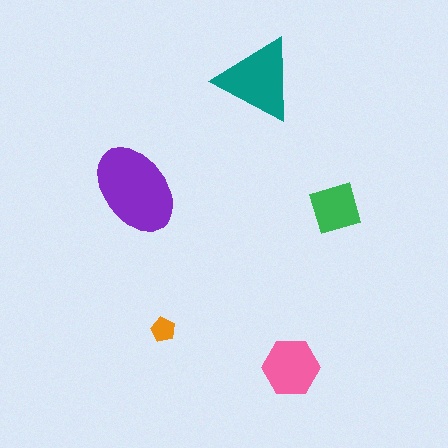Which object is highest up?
The teal triangle is topmost.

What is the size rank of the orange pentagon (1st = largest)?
5th.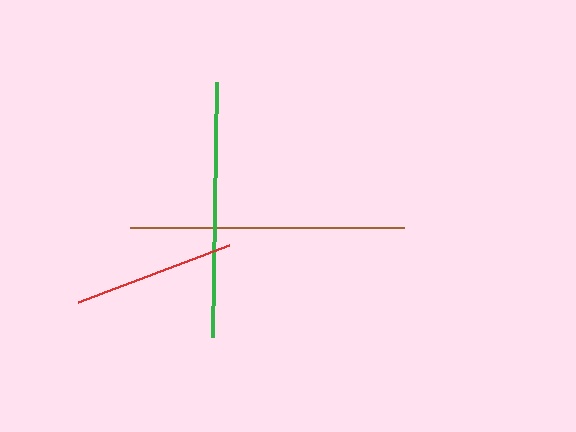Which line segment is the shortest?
The red line is the shortest at approximately 162 pixels.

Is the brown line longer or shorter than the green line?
The brown line is longer than the green line.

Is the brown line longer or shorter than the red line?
The brown line is longer than the red line.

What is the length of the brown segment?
The brown segment is approximately 274 pixels long.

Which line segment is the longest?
The brown line is the longest at approximately 274 pixels.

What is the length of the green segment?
The green segment is approximately 255 pixels long.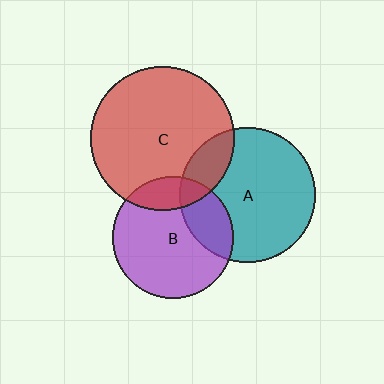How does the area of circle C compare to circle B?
Approximately 1.4 times.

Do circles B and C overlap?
Yes.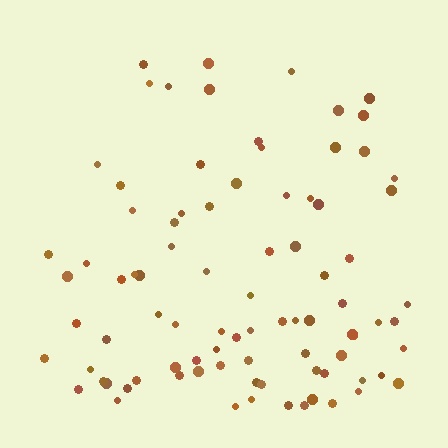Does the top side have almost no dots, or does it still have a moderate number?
Still a moderate number, just noticeably fewer than the bottom.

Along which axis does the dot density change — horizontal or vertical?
Vertical.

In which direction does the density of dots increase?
From top to bottom, with the bottom side densest.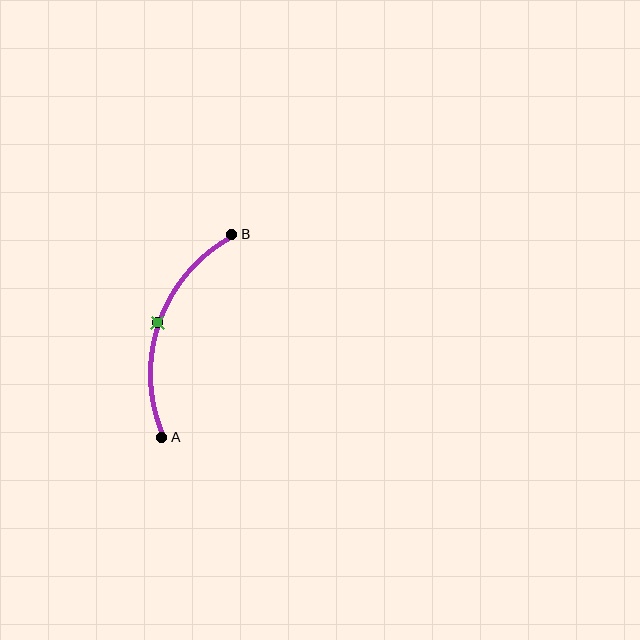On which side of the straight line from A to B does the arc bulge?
The arc bulges to the left of the straight line connecting A and B.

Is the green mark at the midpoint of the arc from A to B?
Yes. The green mark lies on the arc at equal arc-length from both A and B — it is the arc midpoint.